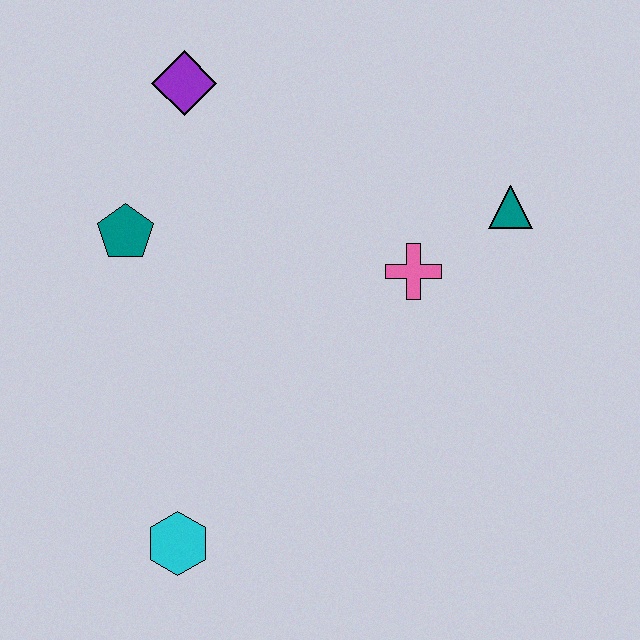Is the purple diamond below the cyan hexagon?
No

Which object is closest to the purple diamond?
The teal pentagon is closest to the purple diamond.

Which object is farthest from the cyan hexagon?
The teal triangle is farthest from the cyan hexagon.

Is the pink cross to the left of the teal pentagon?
No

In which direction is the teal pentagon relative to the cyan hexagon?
The teal pentagon is above the cyan hexagon.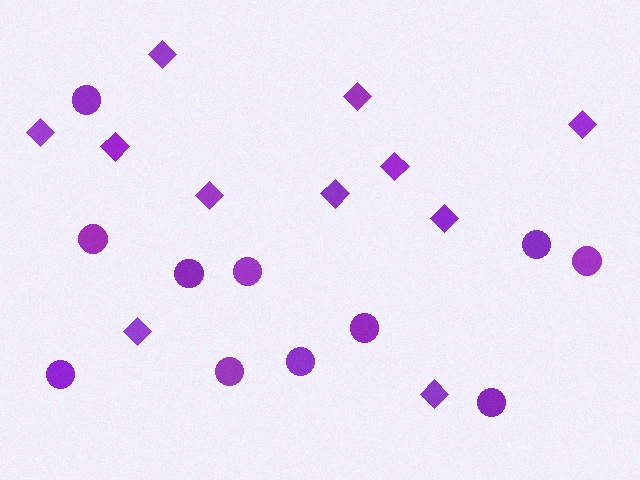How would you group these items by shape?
There are 2 groups: one group of circles (11) and one group of diamonds (11).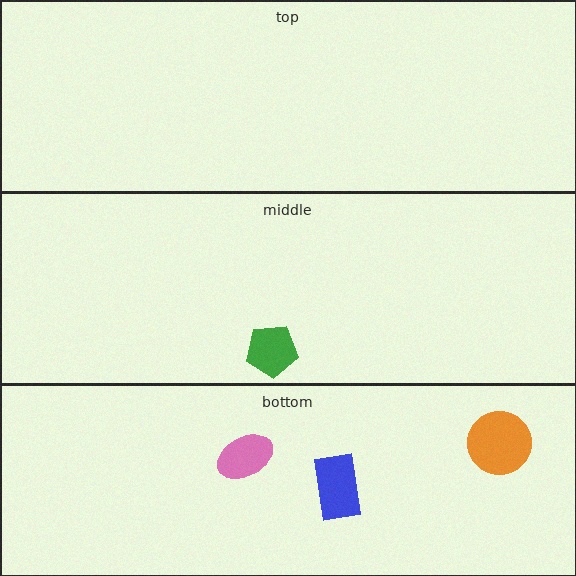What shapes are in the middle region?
The green pentagon.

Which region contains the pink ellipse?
The bottom region.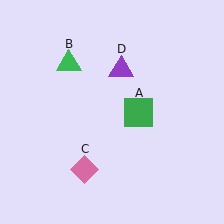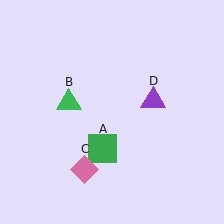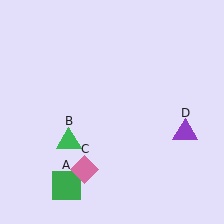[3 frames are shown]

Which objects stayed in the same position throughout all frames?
Pink diamond (object C) remained stationary.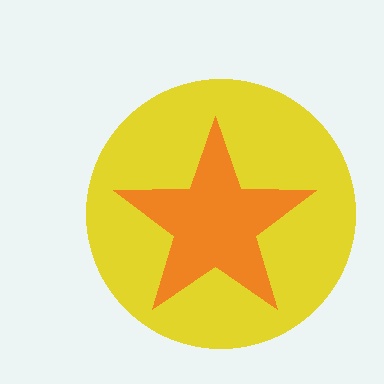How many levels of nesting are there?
2.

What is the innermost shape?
The orange star.